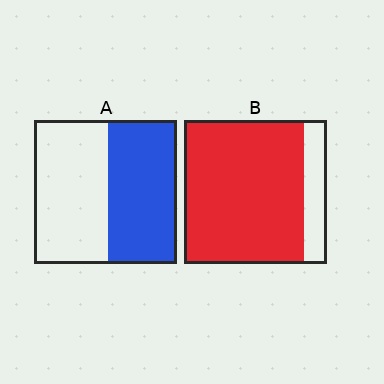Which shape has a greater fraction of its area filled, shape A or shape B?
Shape B.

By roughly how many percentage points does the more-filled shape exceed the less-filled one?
By roughly 35 percentage points (B over A).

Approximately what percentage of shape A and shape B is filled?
A is approximately 50% and B is approximately 85%.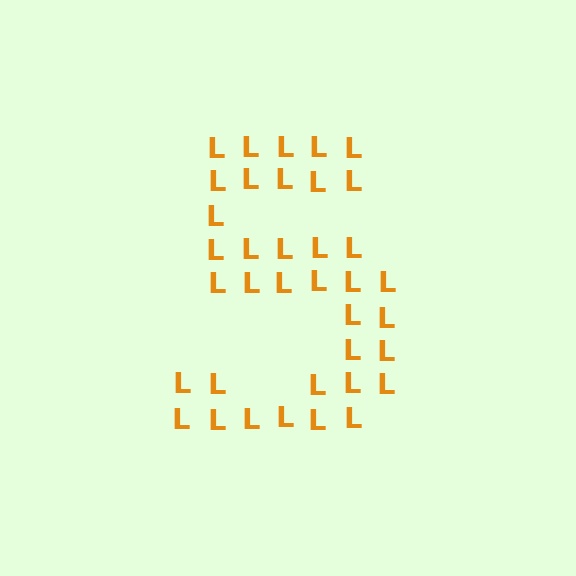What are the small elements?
The small elements are letter L's.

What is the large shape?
The large shape is the digit 5.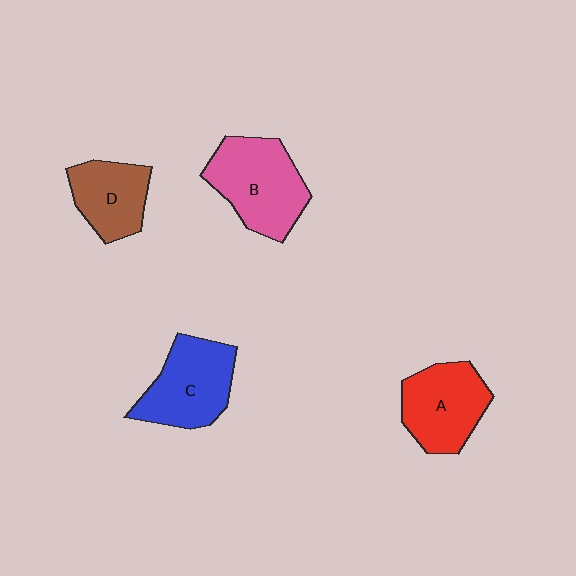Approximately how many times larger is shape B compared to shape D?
Approximately 1.5 times.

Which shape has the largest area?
Shape B (pink).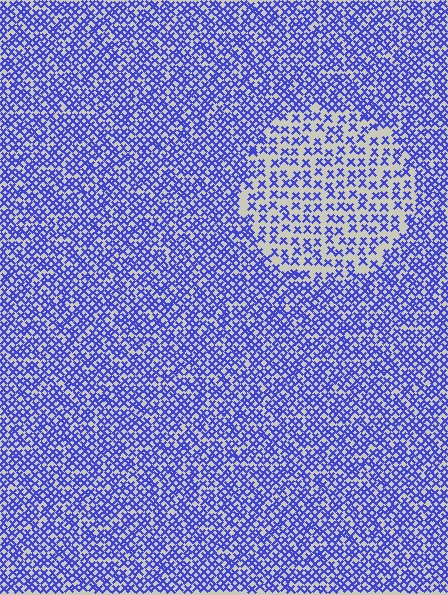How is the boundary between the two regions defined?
The boundary is defined by a change in element density (approximately 1.9x ratio). All elements are the same color, size, and shape.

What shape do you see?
I see a circle.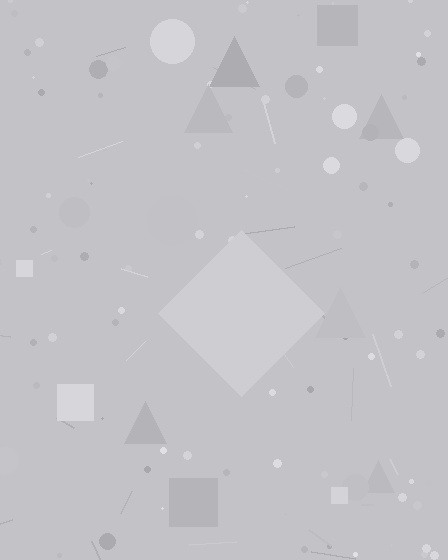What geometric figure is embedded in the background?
A diamond is embedded in the background.